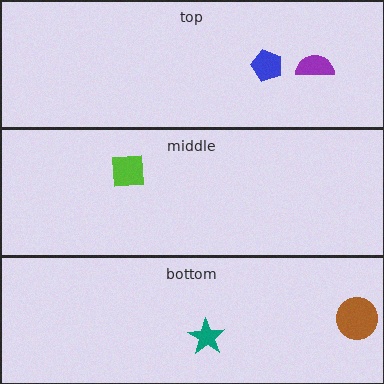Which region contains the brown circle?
The bottom region.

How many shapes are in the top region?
2.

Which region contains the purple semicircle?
The top region.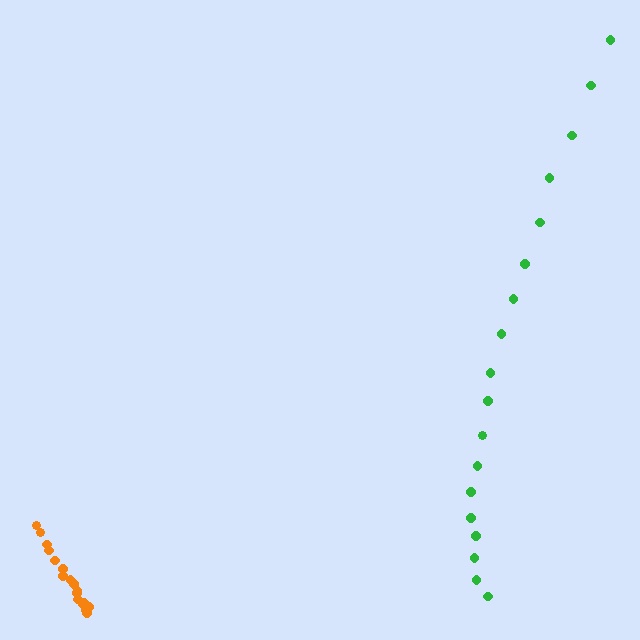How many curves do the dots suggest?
There are 2 distinct paths.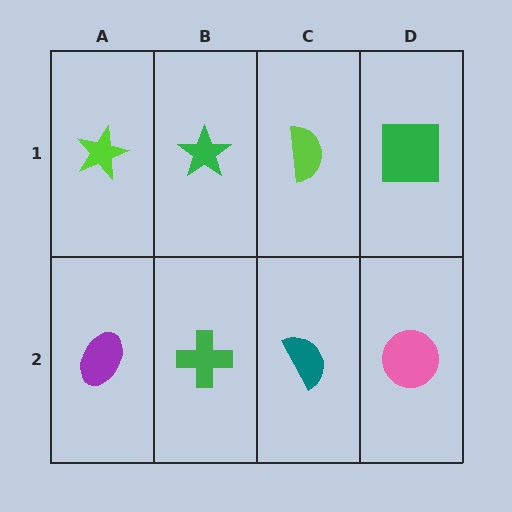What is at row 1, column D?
A green square.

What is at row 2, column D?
A pink circle.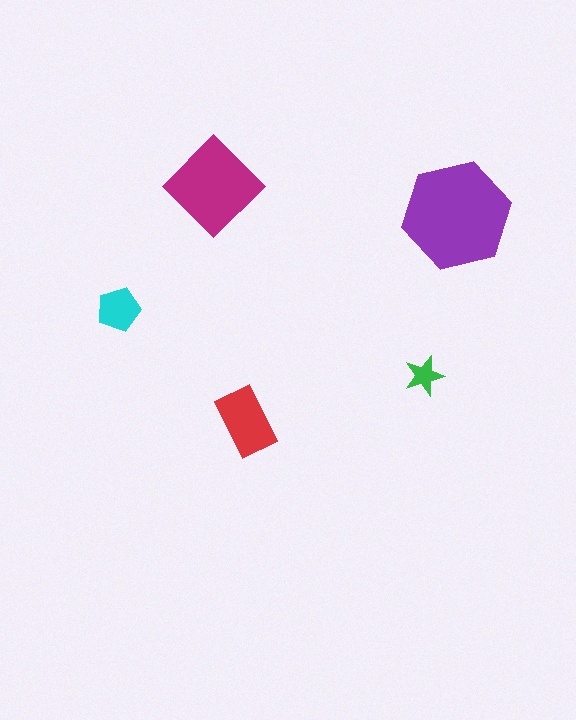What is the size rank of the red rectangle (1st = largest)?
3rd.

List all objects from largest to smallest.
The purple hexagon, the magenta diamond, the red rectangle, the cyan pentagon, the green star.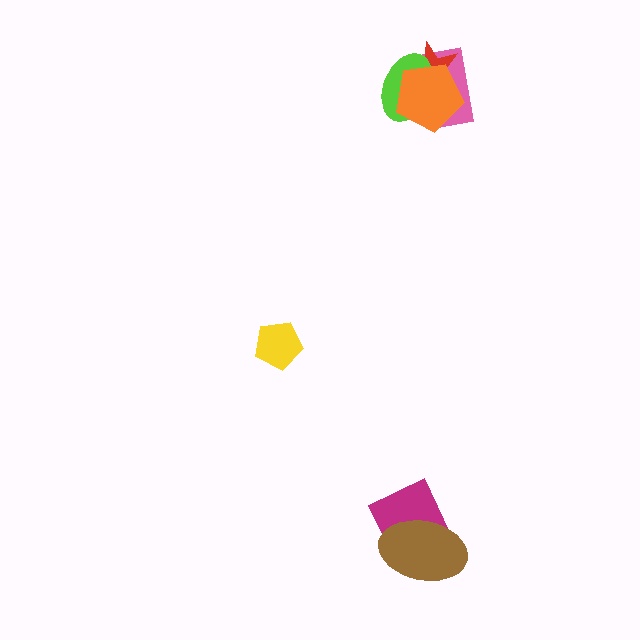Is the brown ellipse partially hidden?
No, no other shape covers it.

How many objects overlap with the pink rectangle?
3 objects overlap with the pink rectangle.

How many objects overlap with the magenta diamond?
1 object overlaps with the magenta diamond.